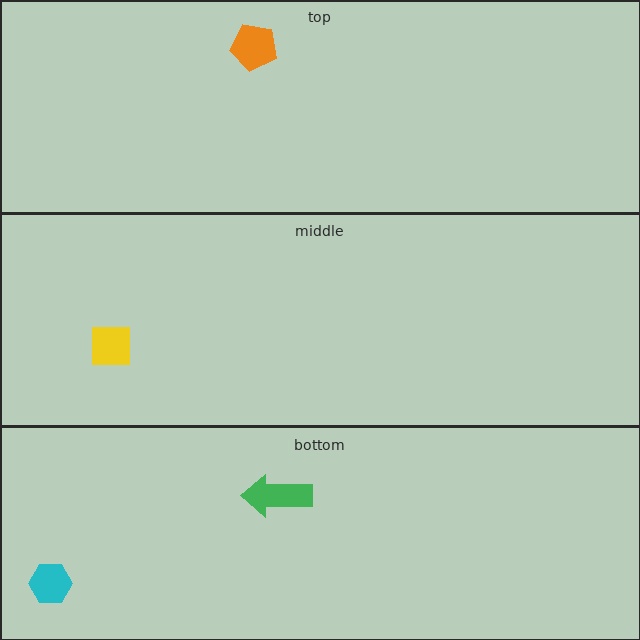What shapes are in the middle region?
The yellow square.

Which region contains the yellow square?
The middle region.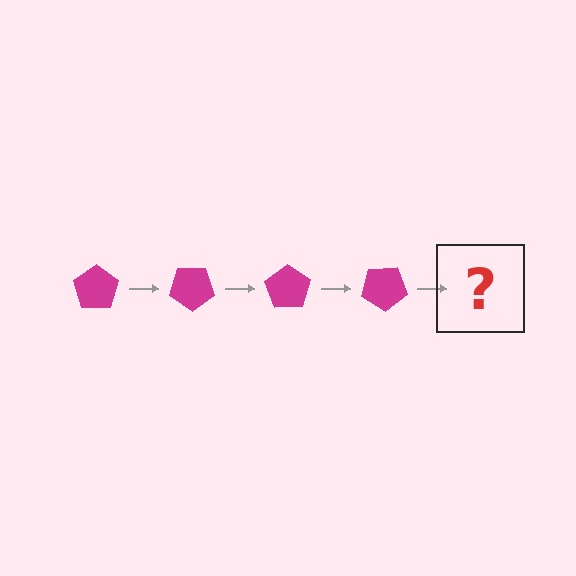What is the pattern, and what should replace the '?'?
The pattern is that the pentagon rotates 35 degrees each step. The '?' should be a magenta pentagon rotated 140 degrees.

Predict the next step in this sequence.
The next step is a magenta pentagon rotated 140 degrees.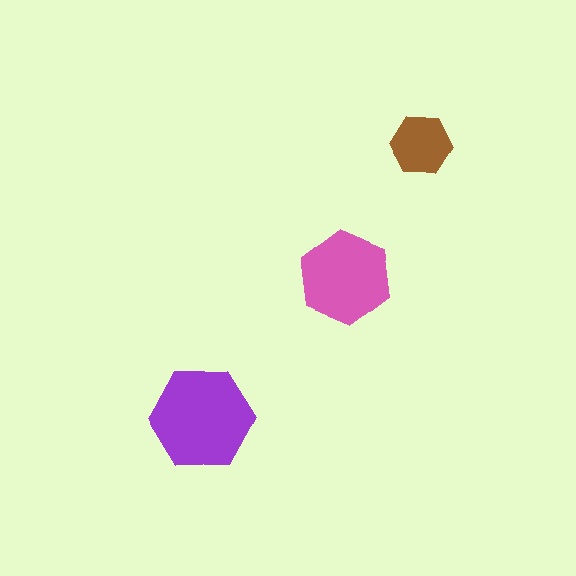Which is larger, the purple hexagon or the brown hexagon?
The purple one.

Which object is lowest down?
The purple hexagon is bottommost.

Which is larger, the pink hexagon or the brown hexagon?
The pink one.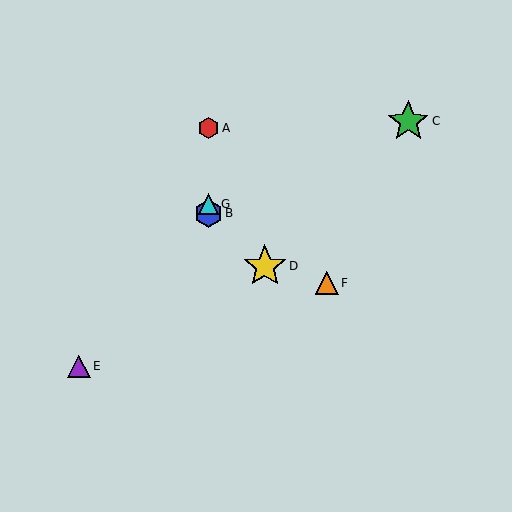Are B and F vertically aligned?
No, B is at x≈208 and F is at x≈327.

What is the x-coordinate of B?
Object B is at x≈208.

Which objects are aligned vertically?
Objects A, B, G are aligned vertically.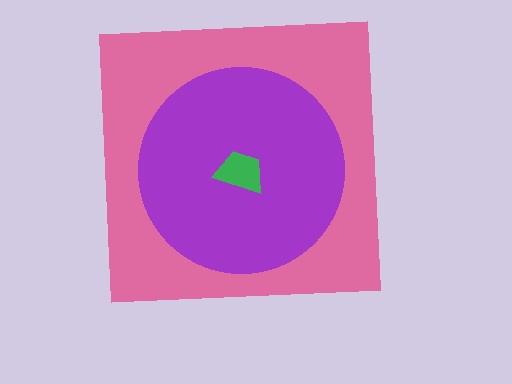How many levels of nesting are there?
3.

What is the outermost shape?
The pink square.